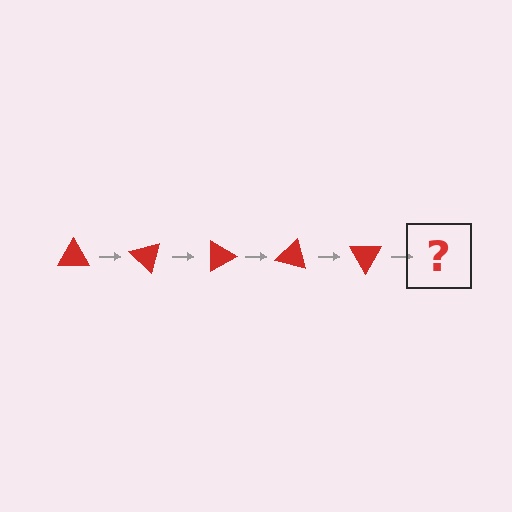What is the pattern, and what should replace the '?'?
The pattern is that the triangle rotates 45 degrees each step. The '?' should be a red triangle rotated 225 degrees.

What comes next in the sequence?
The next element should be a red triangle rotated 225 degrees.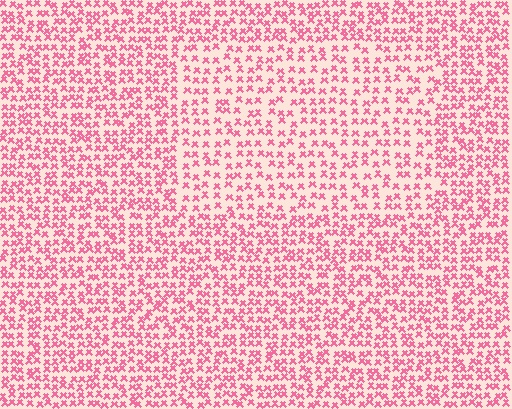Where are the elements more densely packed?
The elements are more densely packed outside the rectangle boundary.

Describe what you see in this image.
The image contains small pink elements arranged at two different densities. A rectangle-shaped region is visible where the elements are less densely packed than the surrounding area.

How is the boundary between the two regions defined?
The boundary is defined by a change in element density (approximately 1.6x ratio). All elements are the same color, size, and shape.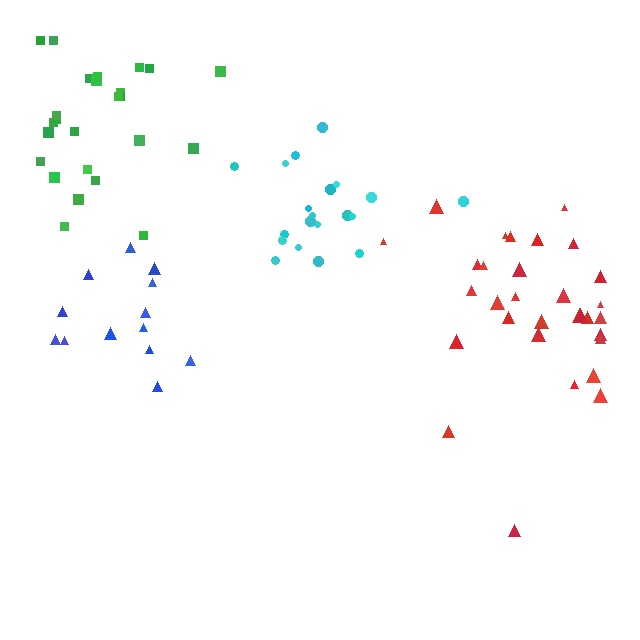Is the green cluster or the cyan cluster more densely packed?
Cyan.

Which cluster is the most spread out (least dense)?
Red.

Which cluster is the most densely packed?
Cyan.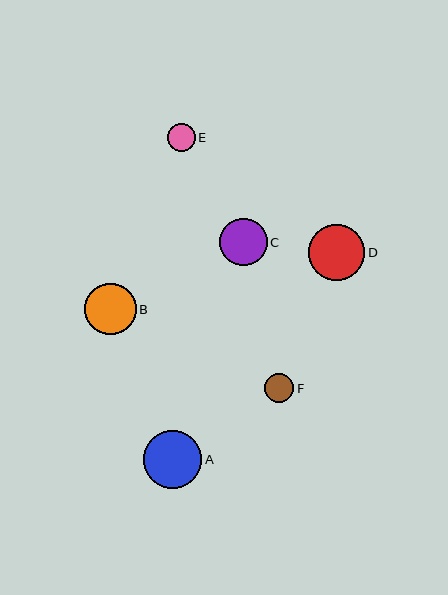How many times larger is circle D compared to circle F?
Circle D is approximately 1.9 times the size of circle F.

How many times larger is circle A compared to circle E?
Circle A is approximately 2.1 times the size of circle E.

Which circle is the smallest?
Circle E is the smallest with a size of approximately 28 pixels.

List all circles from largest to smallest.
From largest to smallest: A, D, B, C, F, E.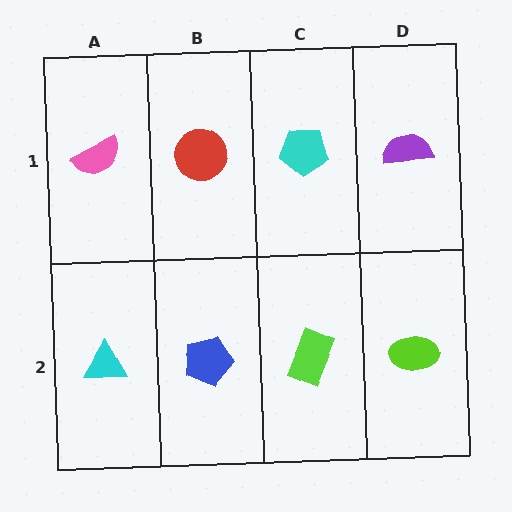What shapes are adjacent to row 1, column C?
A lime rectangle (row 2, column C), a red circle (row 1, column B), a purple semicircle (row 1, column D).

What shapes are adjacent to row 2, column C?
A cyan pentagon (row 1, column C), a blue pentagon (row 2, column B), a lime ellipse (row 2, column D).